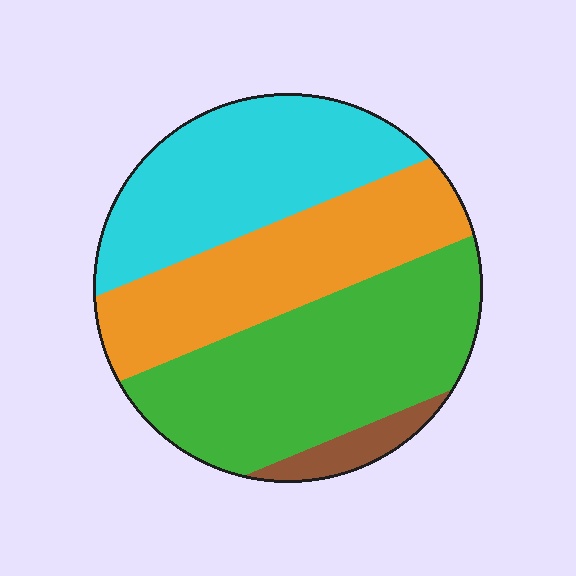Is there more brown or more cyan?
Cyan.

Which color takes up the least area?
Brown, at roughly 5%.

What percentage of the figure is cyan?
Cyan covers 29% of the figure.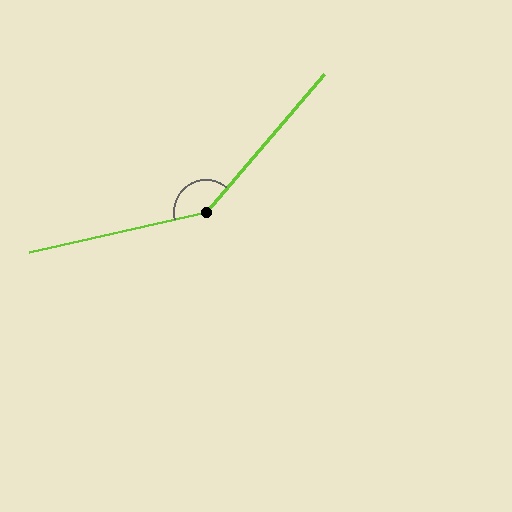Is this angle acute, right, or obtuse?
It is obtuse.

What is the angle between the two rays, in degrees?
Approximately 143 degrees.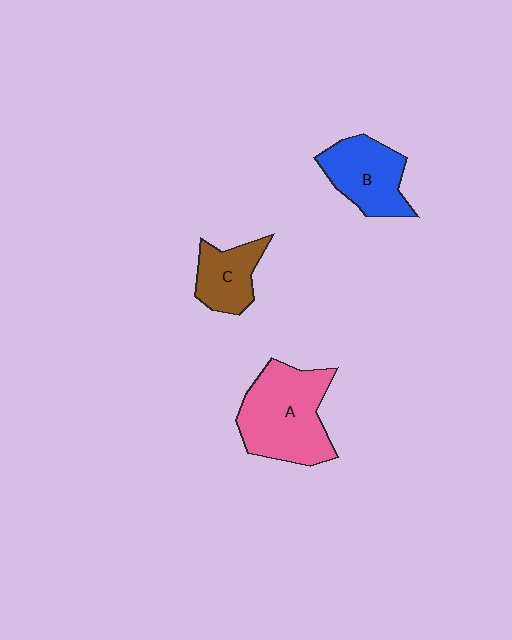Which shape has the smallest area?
Shape C (brown).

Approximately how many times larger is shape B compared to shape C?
Approximately 1.3 times.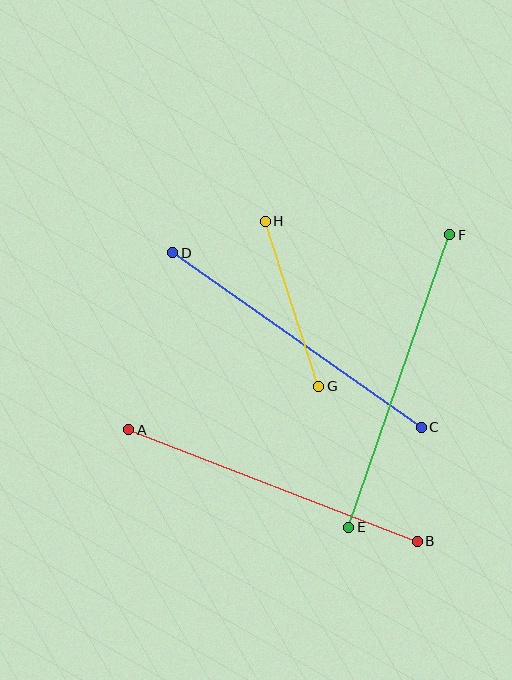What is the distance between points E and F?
The distance is approximately 309 pixels.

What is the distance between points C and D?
The distance is approximately 304 pixels.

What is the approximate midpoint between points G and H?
The midpoint is at approximately (292, 304) pixels.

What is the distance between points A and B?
The distance is approximately 309 pixels.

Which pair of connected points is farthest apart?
Points A and B are farthest apart.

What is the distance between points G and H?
The distance is approximately 174 pixels.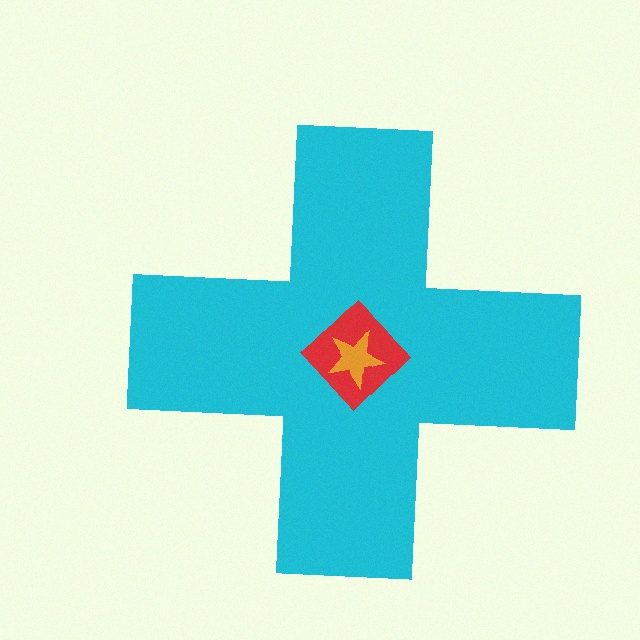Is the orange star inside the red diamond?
Yes.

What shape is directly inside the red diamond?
The orange star.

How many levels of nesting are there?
3.